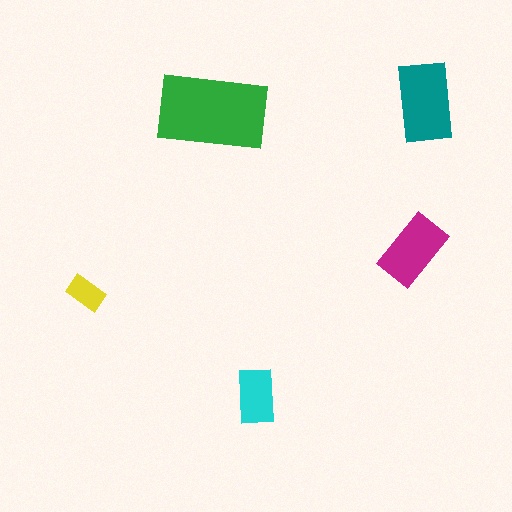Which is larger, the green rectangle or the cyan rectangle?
The green one.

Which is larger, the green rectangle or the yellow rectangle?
The green one.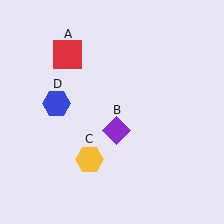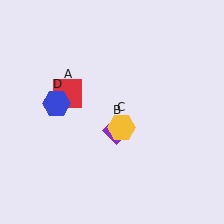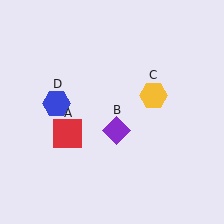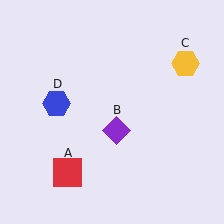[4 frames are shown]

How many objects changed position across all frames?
2 objects changed position: red square (object A), yellow hexagon (object C).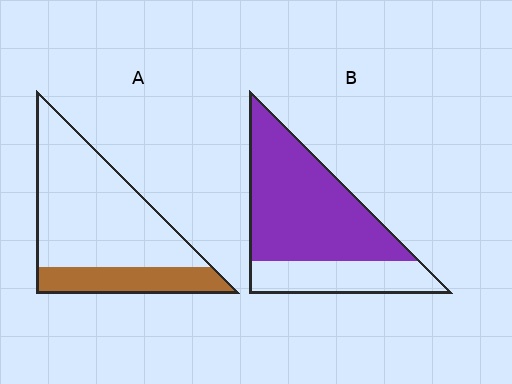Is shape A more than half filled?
No.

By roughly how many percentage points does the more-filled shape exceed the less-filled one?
By roughly 45 percentage points (B over A).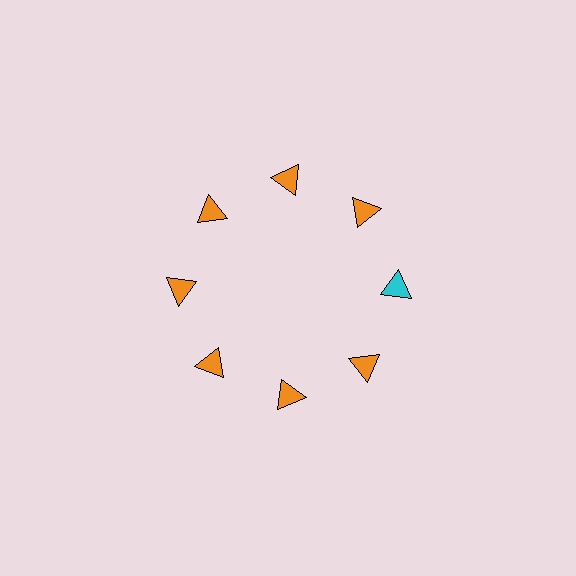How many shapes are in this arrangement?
There are 8 shapes arranged in a ring pattern.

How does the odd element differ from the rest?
It has a different color: cyan instead of orange.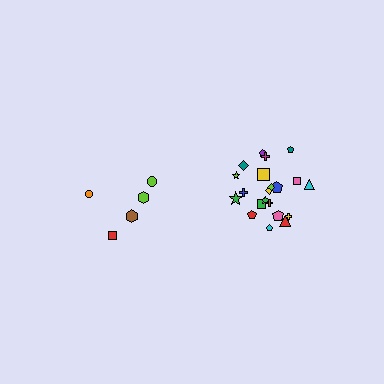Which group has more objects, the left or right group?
The right group.